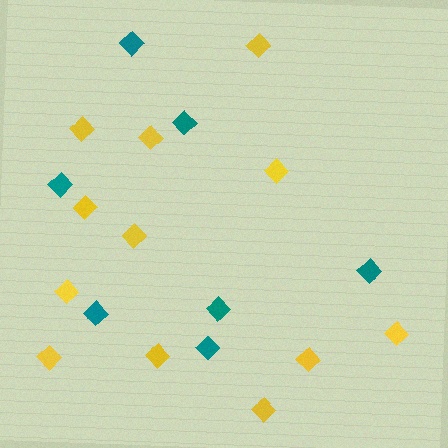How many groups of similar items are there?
There are 2 groups: one group of yellow diamonds (12) and one group of teal diamonds (7).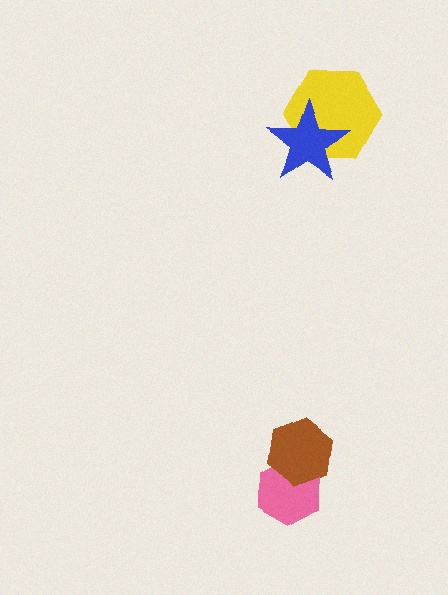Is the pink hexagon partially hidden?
Yes, it is partially covered by another shape.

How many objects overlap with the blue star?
1 object overlaps with the blue star.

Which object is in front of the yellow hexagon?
The blue star is in front of the yellow hexagon.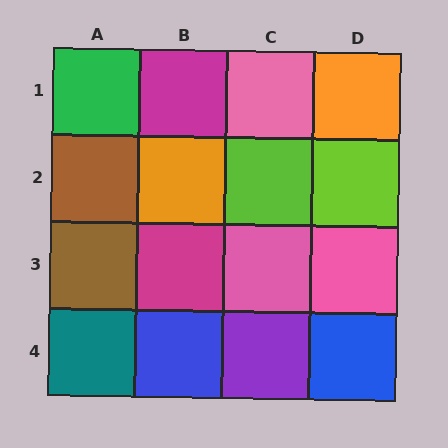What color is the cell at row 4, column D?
Blue.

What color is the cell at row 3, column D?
Pink.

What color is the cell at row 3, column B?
Magenta.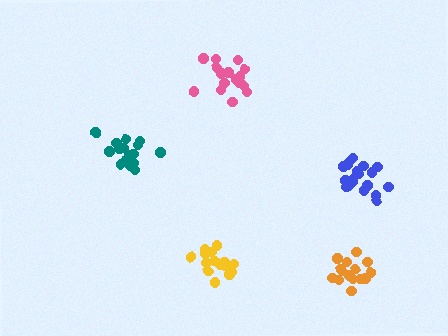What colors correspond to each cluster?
The clusters are colored: teal, yellow, orange, pink, blue.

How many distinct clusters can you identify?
There are 5 distinct clusters.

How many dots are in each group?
Group 1: 16 dots, Group 2: 18 dots, Group 3: 16 dots, Group 4: 16 dots, Group 5: 19 dots (85 total).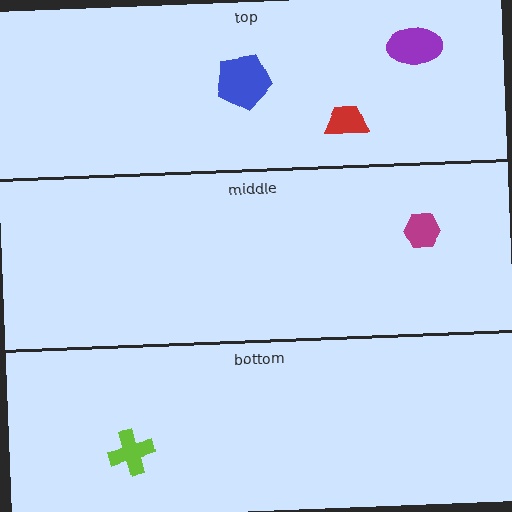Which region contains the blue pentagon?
The top region.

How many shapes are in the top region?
3.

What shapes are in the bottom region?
The lime cross.